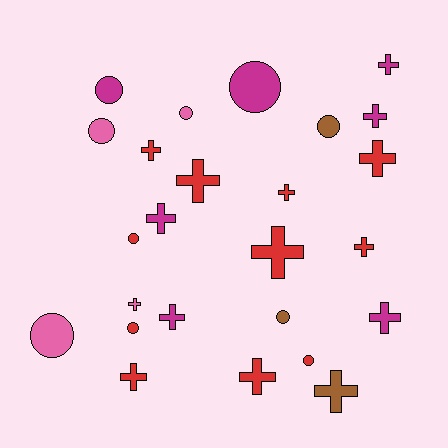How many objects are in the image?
There are 25 objects.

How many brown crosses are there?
There is 1 brown cross.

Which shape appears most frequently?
Cross, with 15 objects.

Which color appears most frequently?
Red, with 11 objects.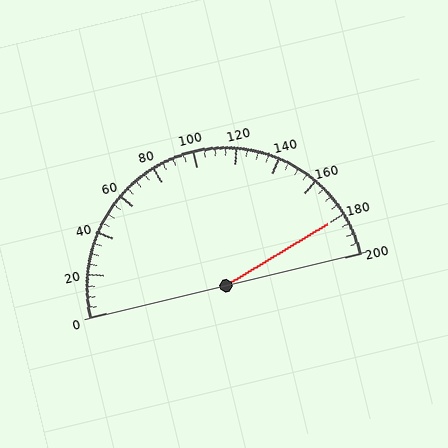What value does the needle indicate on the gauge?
The needle indicates approximately 180.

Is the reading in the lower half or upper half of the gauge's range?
The reading is in the upper half of the range (0 to 200).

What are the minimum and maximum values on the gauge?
The gauge ranges from 0 to 200.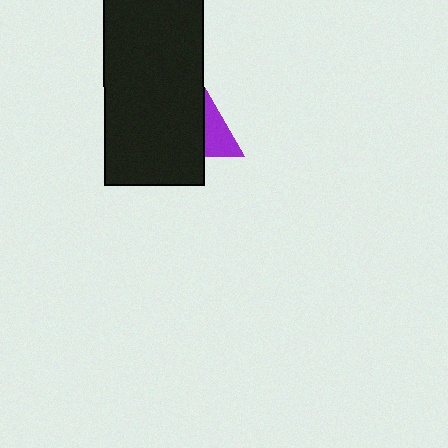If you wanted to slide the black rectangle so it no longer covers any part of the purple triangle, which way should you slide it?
Slide it left — that is the most direct way to separate the two shapes.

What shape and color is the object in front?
The object in front is a black rectangle.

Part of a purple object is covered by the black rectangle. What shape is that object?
It is a triangle.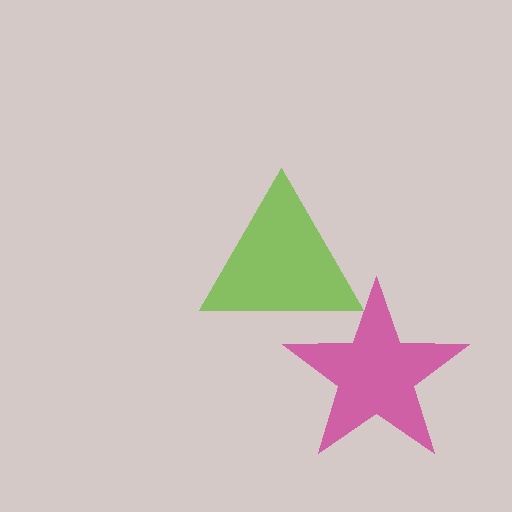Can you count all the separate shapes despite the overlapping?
Yes, there are 2 separate shapes.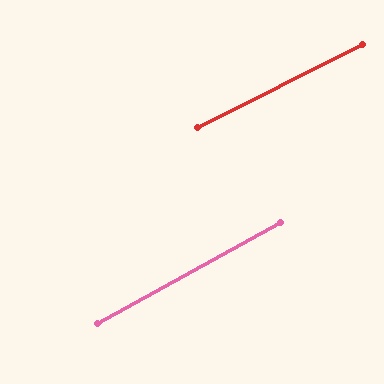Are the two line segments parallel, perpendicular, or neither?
Parallel — their directions differ by only 2.0°.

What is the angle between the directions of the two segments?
Approximately 2 degrees.